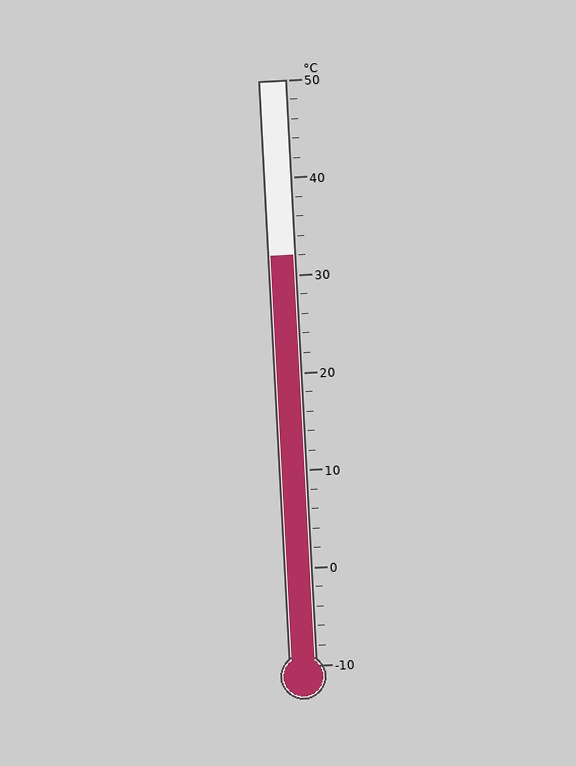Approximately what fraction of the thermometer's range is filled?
The thermometer is filled to approximately 70% of its range.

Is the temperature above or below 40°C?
The temperature is below 40°C.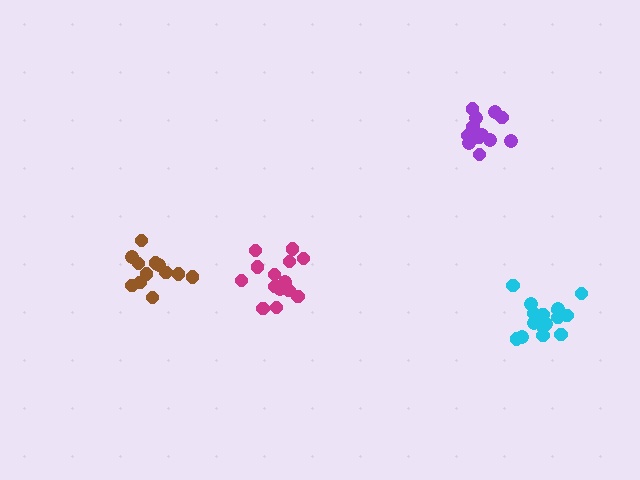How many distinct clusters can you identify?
There are 4 distinct clusters.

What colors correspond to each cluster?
The clusters are colored: brown, cyan, magenta, purple.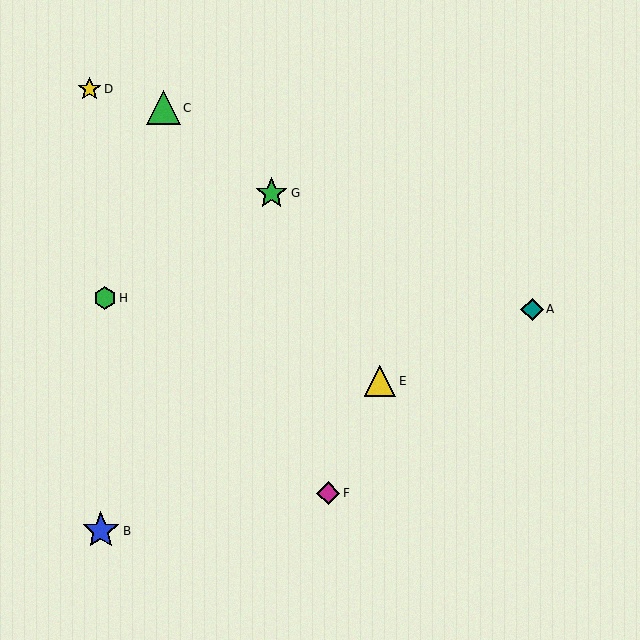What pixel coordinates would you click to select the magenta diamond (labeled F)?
Click at (328, 493) to select the magenta diamond F.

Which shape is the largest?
The blue star (labeled B) is the largest.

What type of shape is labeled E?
Shape E is a yellow triangle.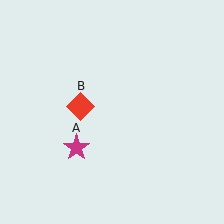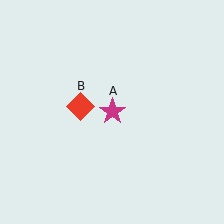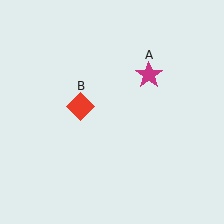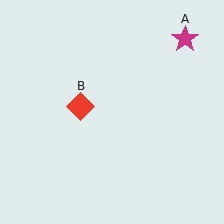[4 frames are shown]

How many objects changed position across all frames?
1 object changed position: magenta star (object A).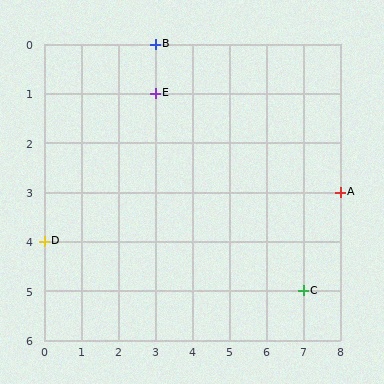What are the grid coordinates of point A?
Point A is at grid coordinates (8, 3).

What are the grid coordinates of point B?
Point B is at grid coordinates (3, 0).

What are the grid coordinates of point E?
Point E is at grid coordinates (3, 1).